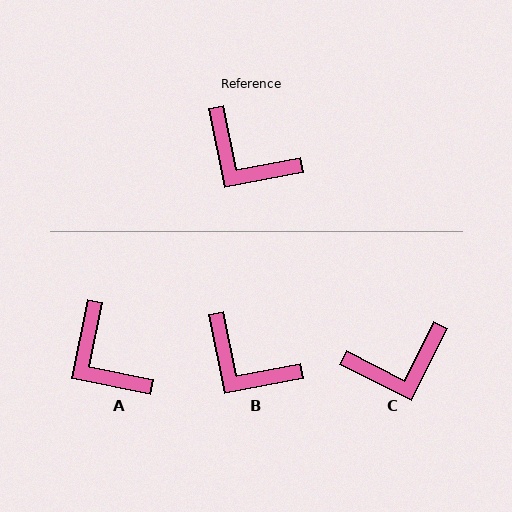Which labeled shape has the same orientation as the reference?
B.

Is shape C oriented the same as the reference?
No, it is off by about 53 degrees.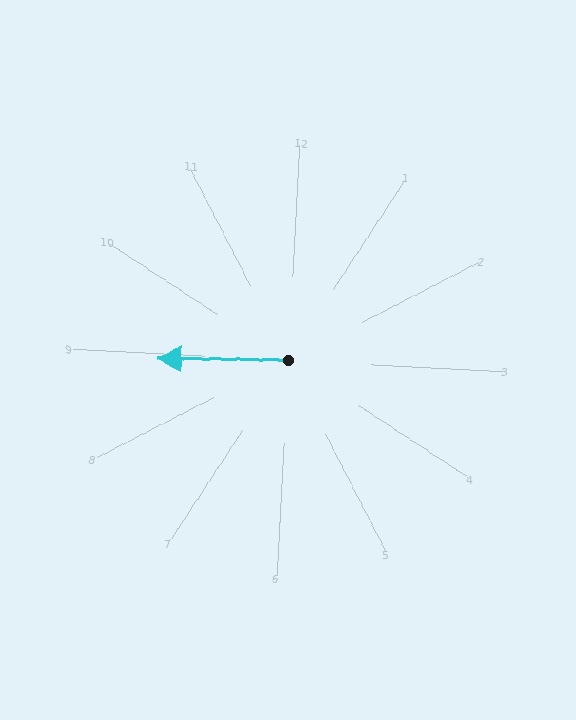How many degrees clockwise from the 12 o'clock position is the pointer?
Approximately 267 degrees.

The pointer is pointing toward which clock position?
Roughly 9 o'clock.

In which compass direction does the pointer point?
West.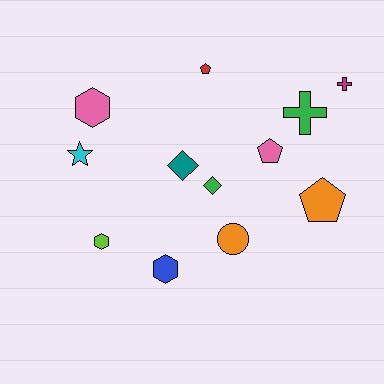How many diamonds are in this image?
There are 2 diamonds.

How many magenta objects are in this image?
There is 1 magenta object.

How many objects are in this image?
There are 12 objects.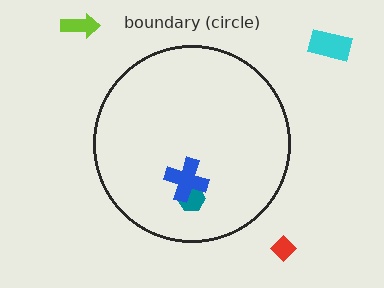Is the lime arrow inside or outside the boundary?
Outside.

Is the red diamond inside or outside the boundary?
Outside.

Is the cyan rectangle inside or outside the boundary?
Outside.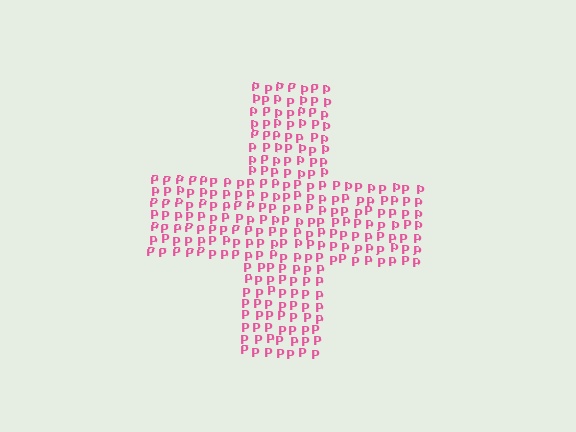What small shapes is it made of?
It is made of small letter P's.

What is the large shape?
The large shape is a cross.